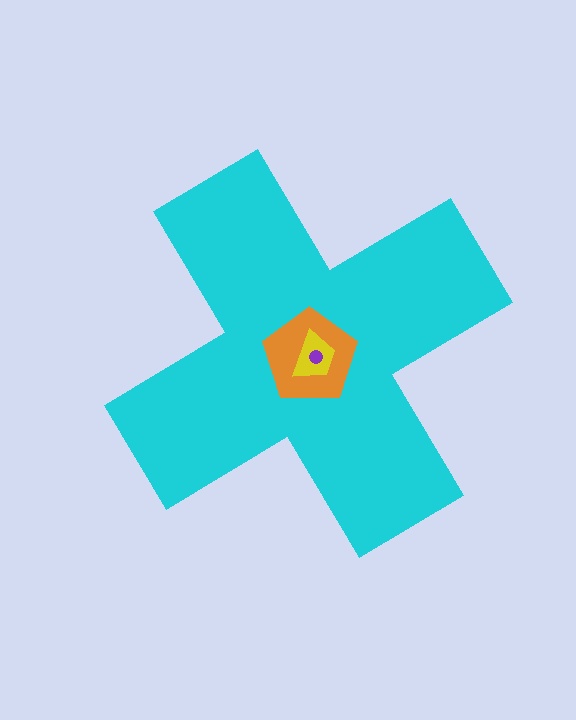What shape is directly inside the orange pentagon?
The yellow trapezoid.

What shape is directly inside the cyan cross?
The orange pentagon.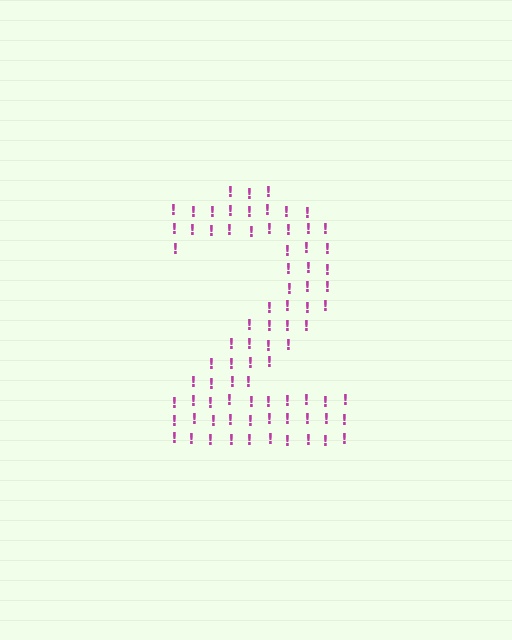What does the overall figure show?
The overall figure shows the digit 2.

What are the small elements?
The small elements are exclamation marks.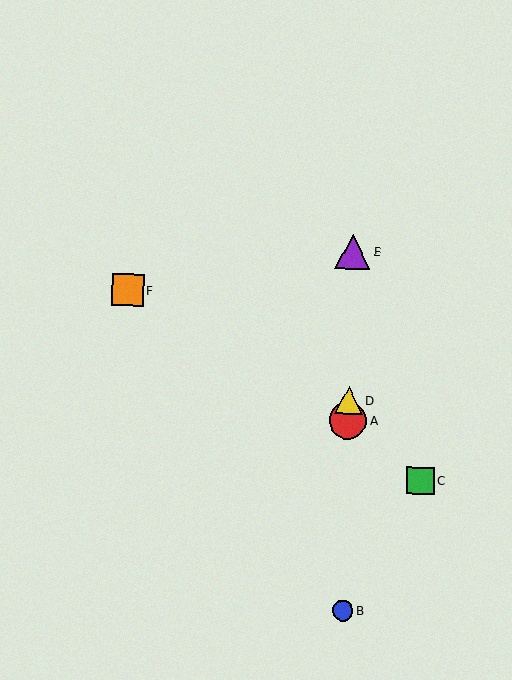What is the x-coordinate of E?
Object E is at x≈353.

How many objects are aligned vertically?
4 objects (A, B, D, E) are aligned vertically.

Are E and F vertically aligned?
No, E is at x≈353 and F is at x≈128.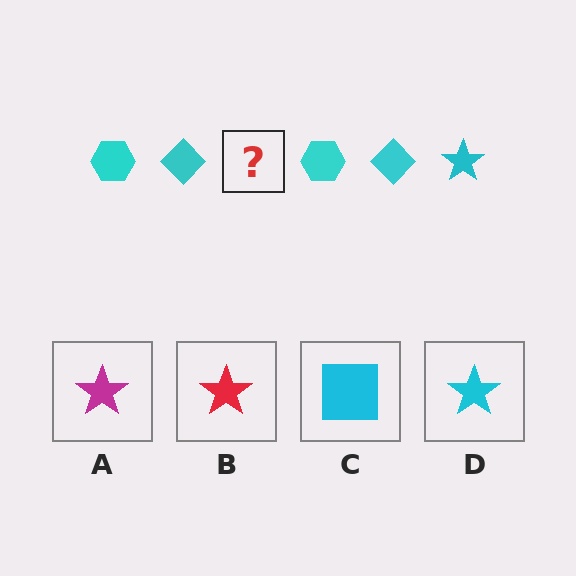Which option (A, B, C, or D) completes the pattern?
D.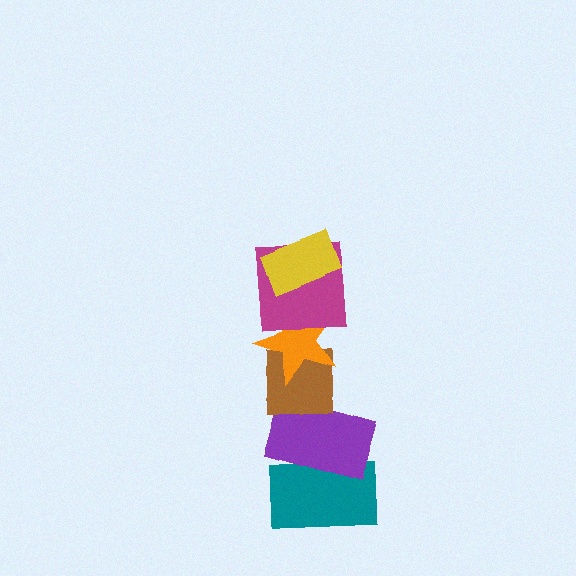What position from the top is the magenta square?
The magenta square is 2nd from the top.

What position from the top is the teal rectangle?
The teal rectangle is 6th from the top.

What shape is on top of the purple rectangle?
The brown square is on top of the purple rectangle.